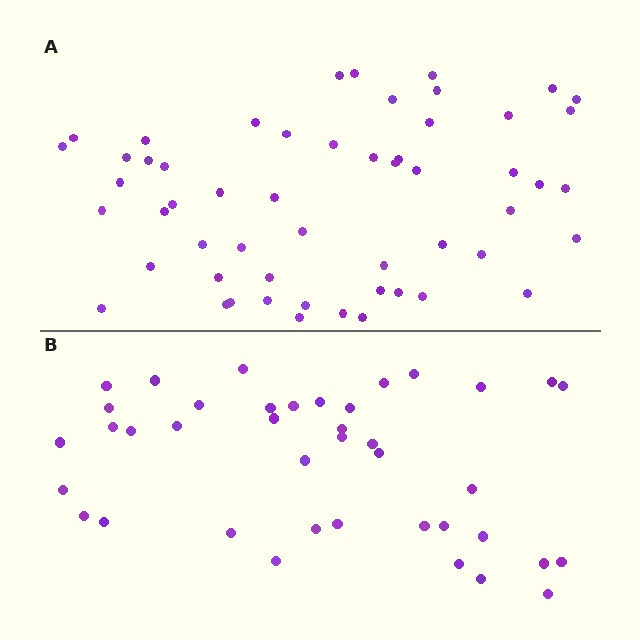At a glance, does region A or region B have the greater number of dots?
Region A (the top region) has more dots.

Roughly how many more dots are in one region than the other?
Region A has approximately 15 more dots than region B.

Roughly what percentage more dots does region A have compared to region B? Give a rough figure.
About 40% more.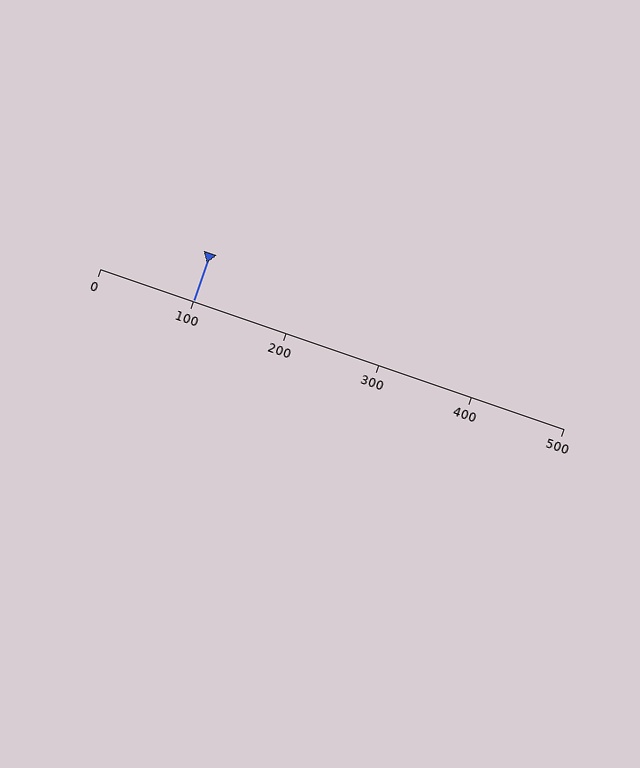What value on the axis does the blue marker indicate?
The marker indicates approximately 100.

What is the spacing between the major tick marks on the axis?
The major ticks are spaced 100 apart.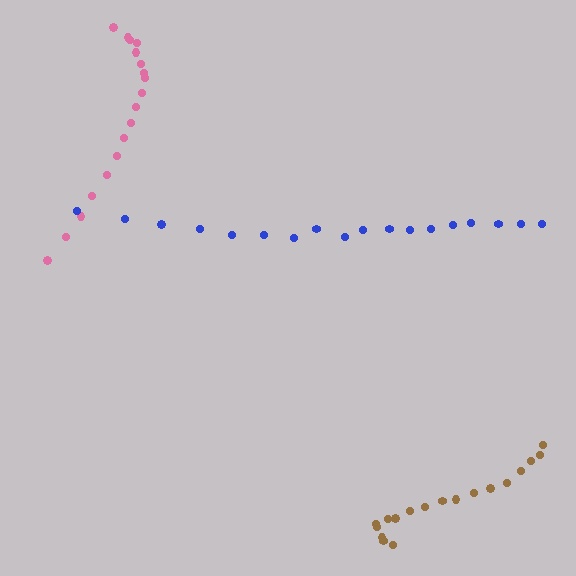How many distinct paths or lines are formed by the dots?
There are 3 distinct paths.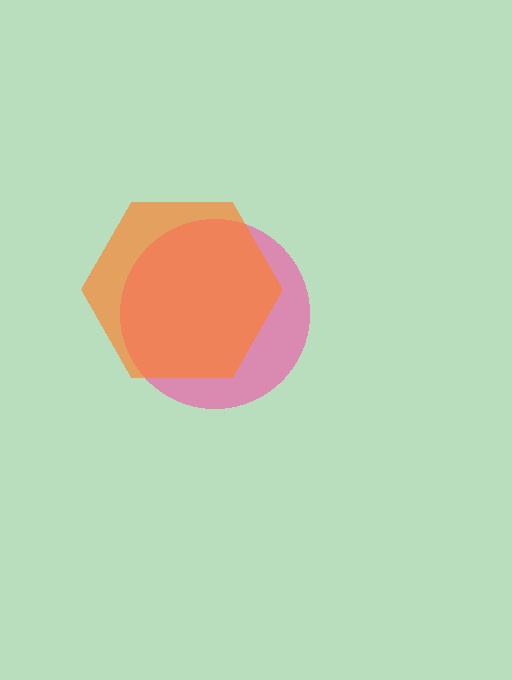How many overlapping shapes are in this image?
There are 2 overlapping shapes in the image.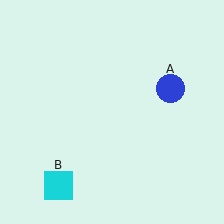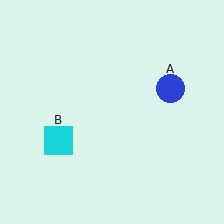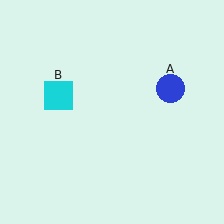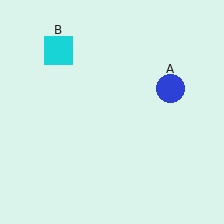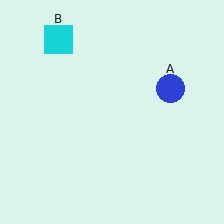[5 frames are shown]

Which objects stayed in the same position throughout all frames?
Blue circle (object A) remained stationary.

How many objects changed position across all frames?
1 object changed position: cyan square (object B).